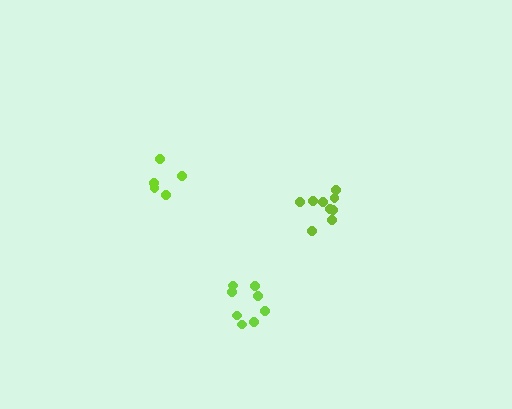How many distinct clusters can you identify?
There are 3 distinct clusters.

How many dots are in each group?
Group 1: 5 dots, Group 2: 9 dots, Group 3: 8 dots (22 total).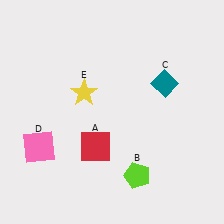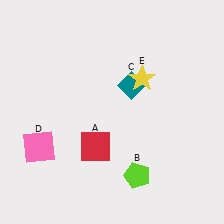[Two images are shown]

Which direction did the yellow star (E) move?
The yellow star (E) moved right.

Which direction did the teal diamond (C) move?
The teal diamond (C) moved left.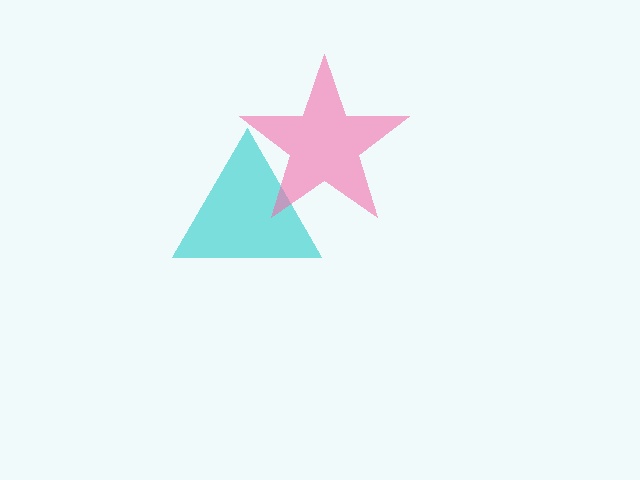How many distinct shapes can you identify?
There are 2 distinct shapes: a cyan triangle, a pink star.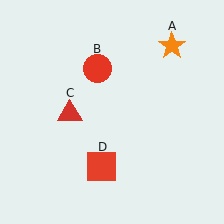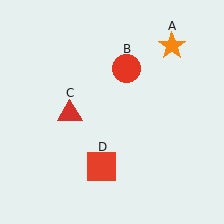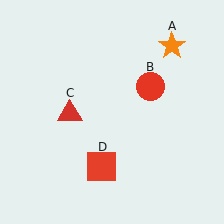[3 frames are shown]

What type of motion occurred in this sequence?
The red circle (object B) rotated clockwise around the center of the scene.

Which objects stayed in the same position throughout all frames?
Orange star (object A) and red triangle (object C) and red square (object D) remained stationary.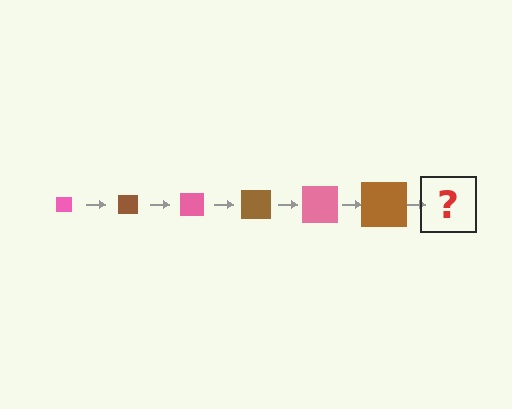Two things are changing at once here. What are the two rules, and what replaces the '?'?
The two rules are that the square grows larger each step and the color cycles through pink and brown. The '?' should be a pink square, larger than the previous one.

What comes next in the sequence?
The next element should be a pink square, larger than the previous one.